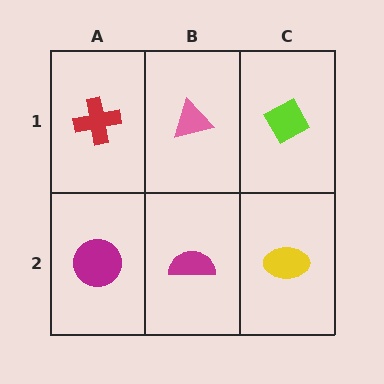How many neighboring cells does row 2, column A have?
2.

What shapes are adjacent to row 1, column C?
A yellow ellipse (row 2, column C), a pink triangle (row 1, column B).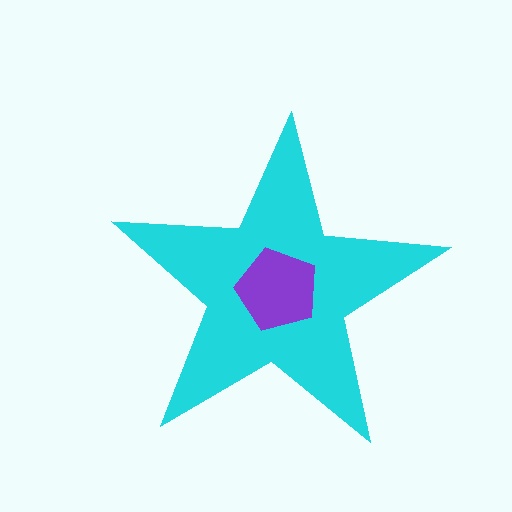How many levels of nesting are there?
2.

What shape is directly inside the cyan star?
The purple pentagon.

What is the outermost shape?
The cyan star.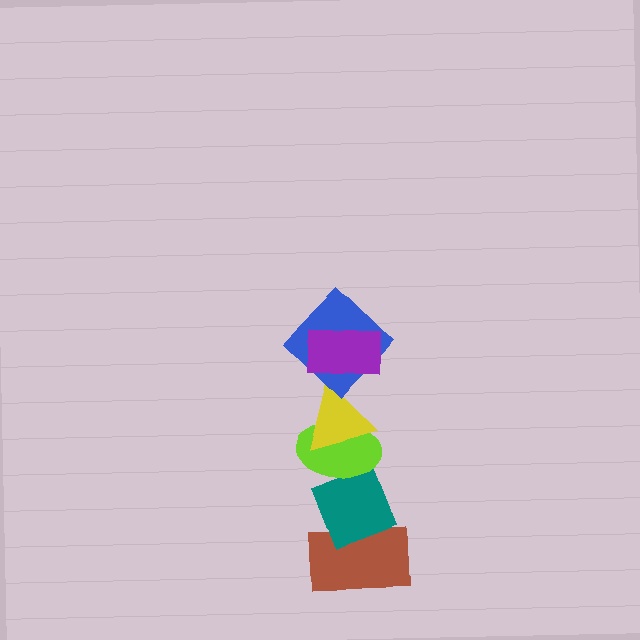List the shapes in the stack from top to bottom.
From top to bottom: the purple rectangle, the blue diamond, the yellow triangle, the lime ellipse, the teal diamond, the brown rectangle.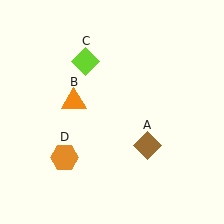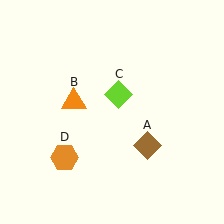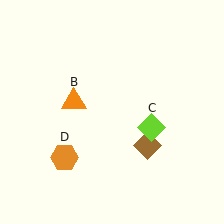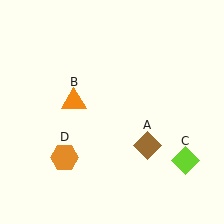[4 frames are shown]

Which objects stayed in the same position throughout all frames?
Brown diamond (object A) and orange triangle (object B) and orange hexagon (object D) remained stationary.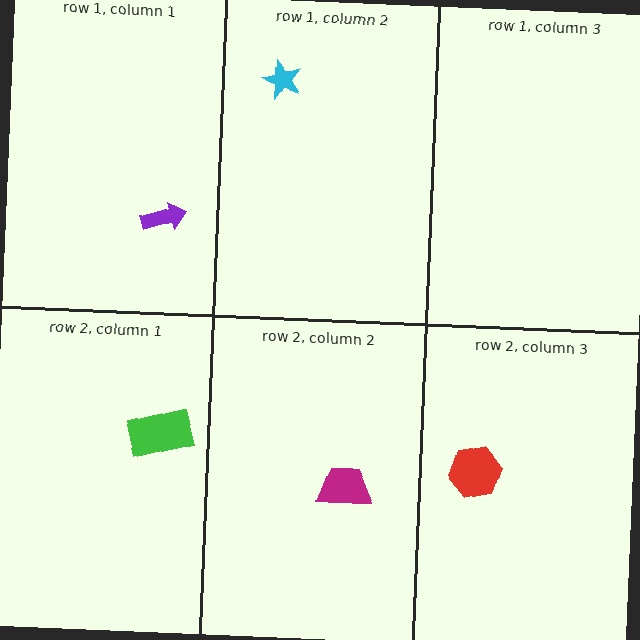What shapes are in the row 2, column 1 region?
The green rectangle.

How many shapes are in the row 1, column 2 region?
1.